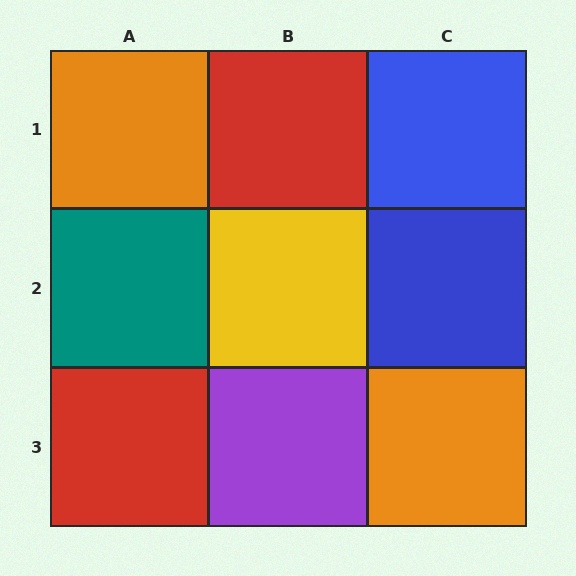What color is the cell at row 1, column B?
Red.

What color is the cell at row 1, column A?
Orange.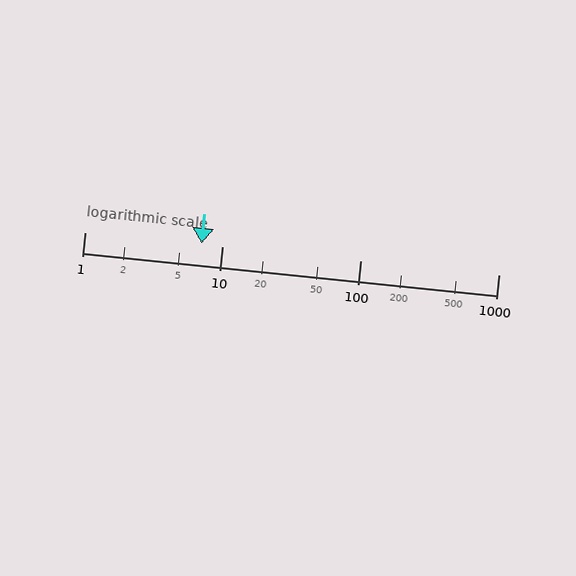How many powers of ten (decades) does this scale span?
The scale spans 3 decades, from 1 to 1000.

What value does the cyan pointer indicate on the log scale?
The pointer indicates approximately 7.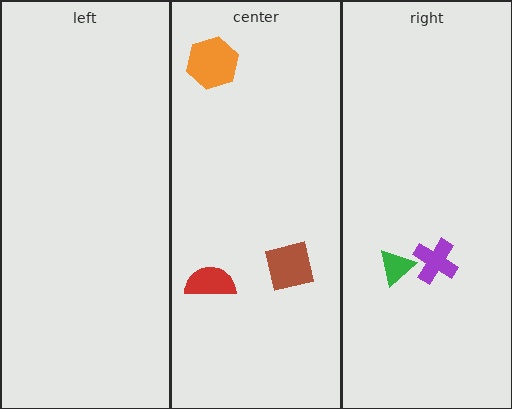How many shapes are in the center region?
3.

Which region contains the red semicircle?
The center region.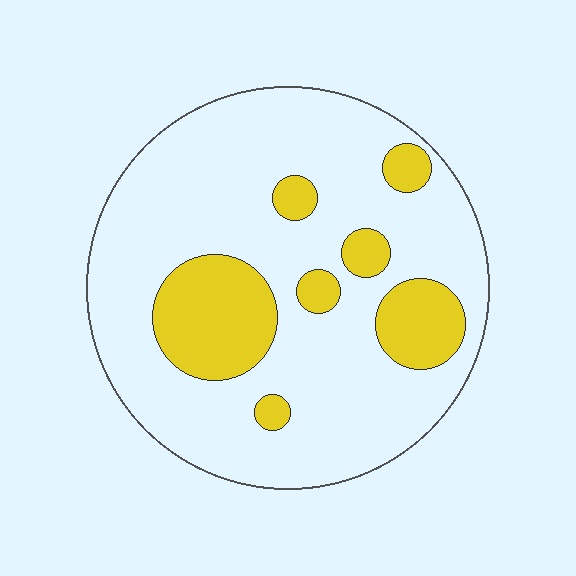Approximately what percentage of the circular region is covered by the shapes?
Approximately 20%.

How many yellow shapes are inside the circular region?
7.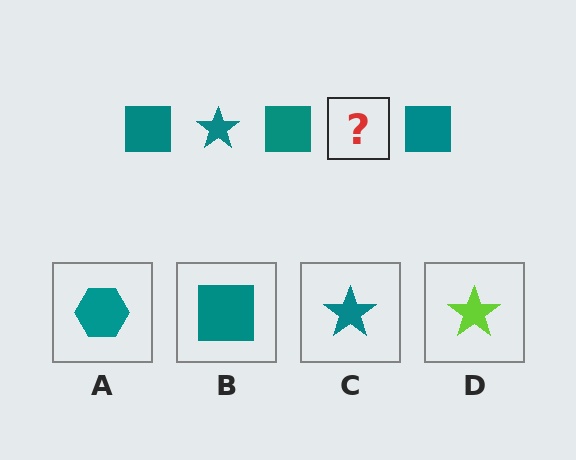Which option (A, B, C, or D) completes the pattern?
C.